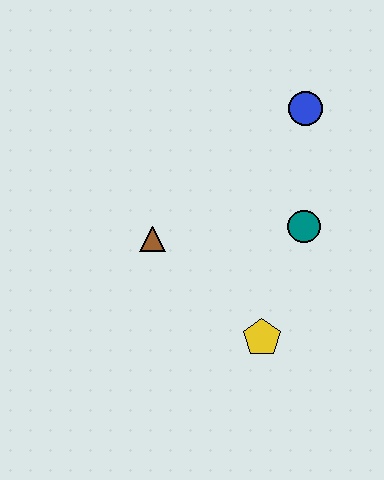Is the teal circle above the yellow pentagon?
Yes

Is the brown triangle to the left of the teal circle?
Yes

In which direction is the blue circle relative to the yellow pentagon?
The blue circle is above the yellow pentagon.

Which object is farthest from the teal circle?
The brown triangle is farthest from the teal circle.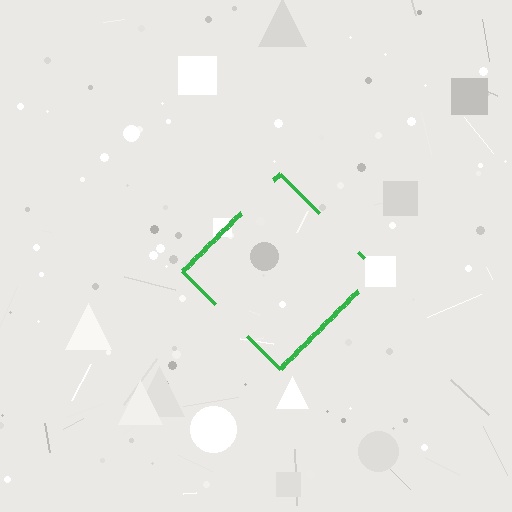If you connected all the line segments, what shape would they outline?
They would outline a diamond.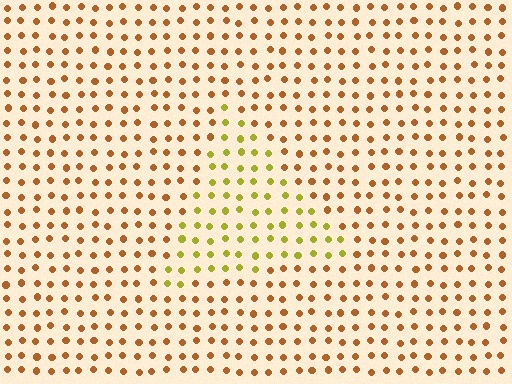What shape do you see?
I see a triangle.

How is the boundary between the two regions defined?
The boundary is defined purely by a slight shift in hue (about 40 degrees). Spacing, size, and orientation are identical on both sides.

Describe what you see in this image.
The image is filled with small brown elements in a uniform arrangement. A triangle-shaped region is visible where the elements are tinted to a slightly different hue, forming a subtle color boundary.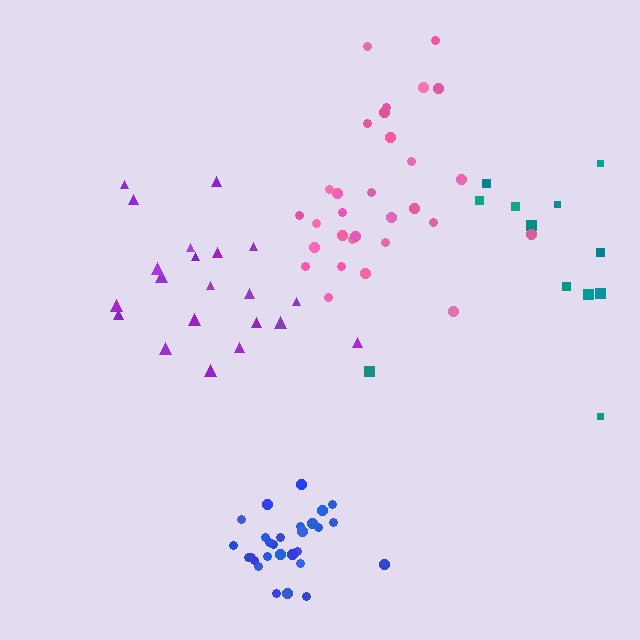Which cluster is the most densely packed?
Blue.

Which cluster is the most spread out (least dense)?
Teal.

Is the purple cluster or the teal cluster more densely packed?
Purple.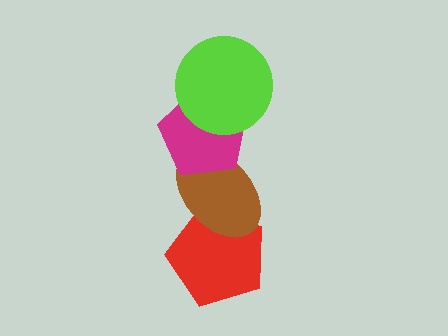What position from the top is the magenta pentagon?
The magenta pentagon is 2nd from the top.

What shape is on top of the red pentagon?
The brown ellipse is on top of the red pentagon.